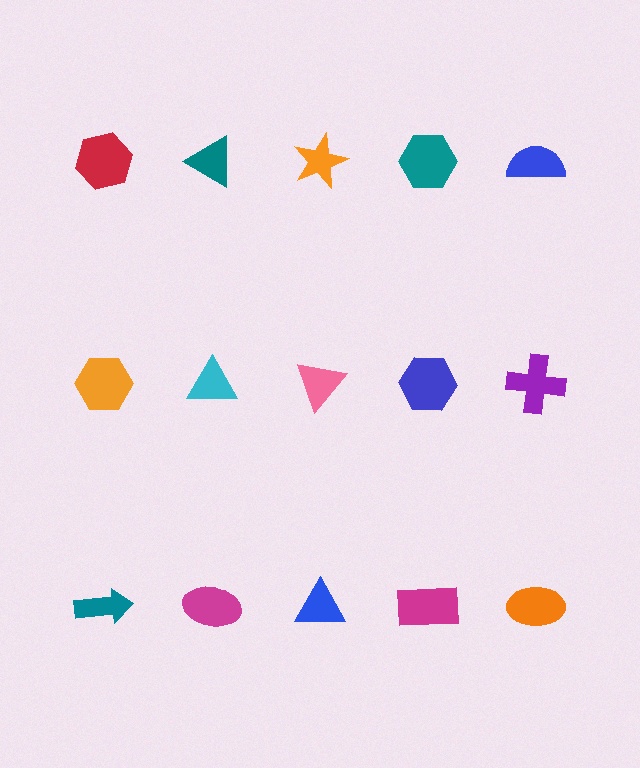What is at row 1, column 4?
A teal hexagon.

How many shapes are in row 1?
5 shapes.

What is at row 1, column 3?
An orange star.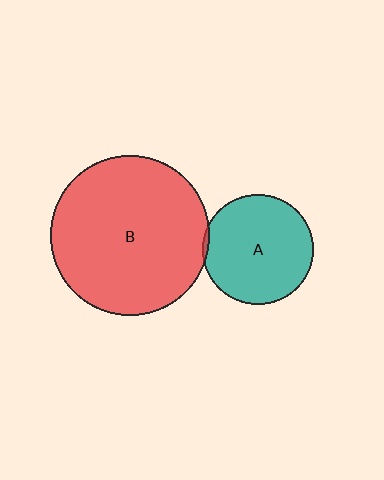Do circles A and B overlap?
Yes.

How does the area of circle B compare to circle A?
Approximately 2.1 times.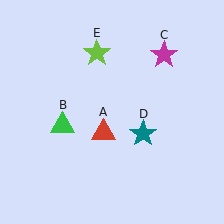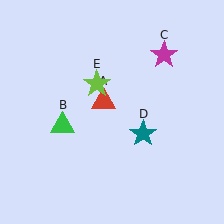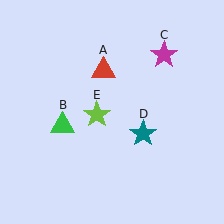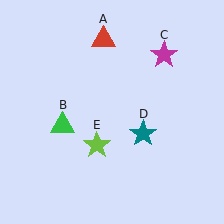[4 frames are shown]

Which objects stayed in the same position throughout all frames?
Green triangle (object B) and magenta star (object C) and teal star (object D) remained stationary.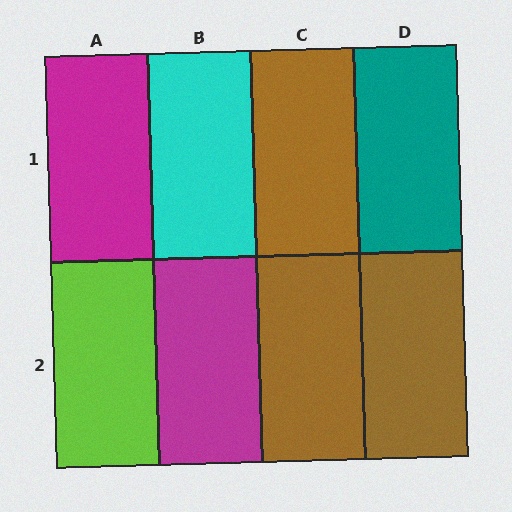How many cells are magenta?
2 cells are magenta.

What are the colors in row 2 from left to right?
Lime, magenta, brown, brown.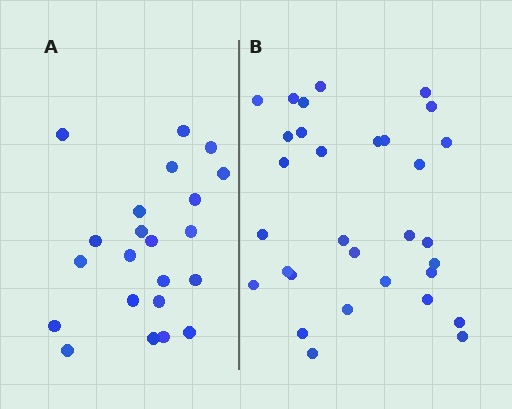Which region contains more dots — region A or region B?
Region B (the right region) has more dots.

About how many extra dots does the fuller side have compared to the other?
Region B has roughly 8 or so more dots than region A.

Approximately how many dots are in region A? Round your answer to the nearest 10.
About 20 dots. (The exact count is 22, which rounds to 20.)